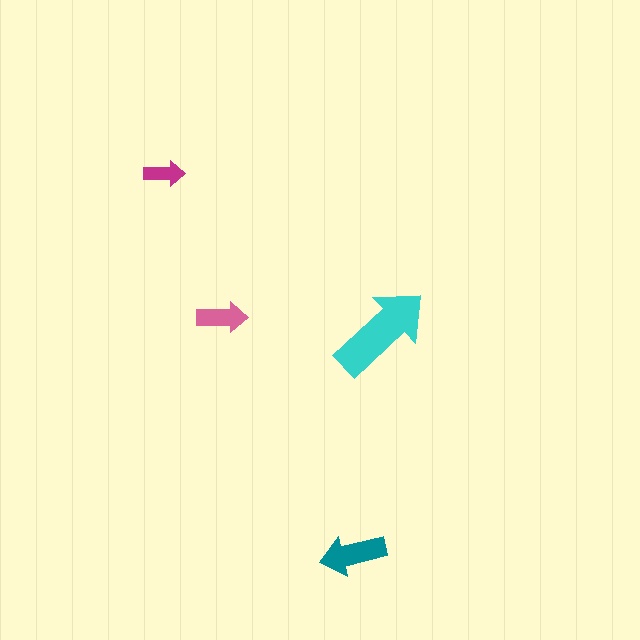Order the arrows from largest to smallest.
the cyan one, the teal one, the pink one, the magenta one.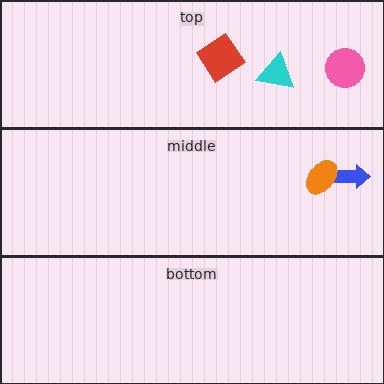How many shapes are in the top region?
3.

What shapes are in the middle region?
The blue arrow, the orange ellipse.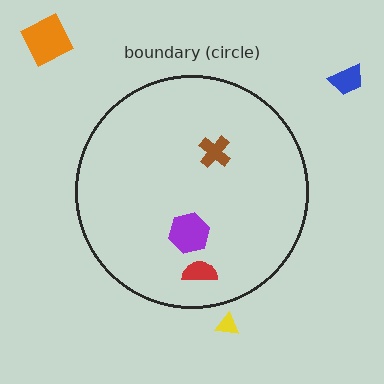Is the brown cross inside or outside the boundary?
Inside.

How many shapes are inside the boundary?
3 inside, 3 outside.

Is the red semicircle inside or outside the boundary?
Inside.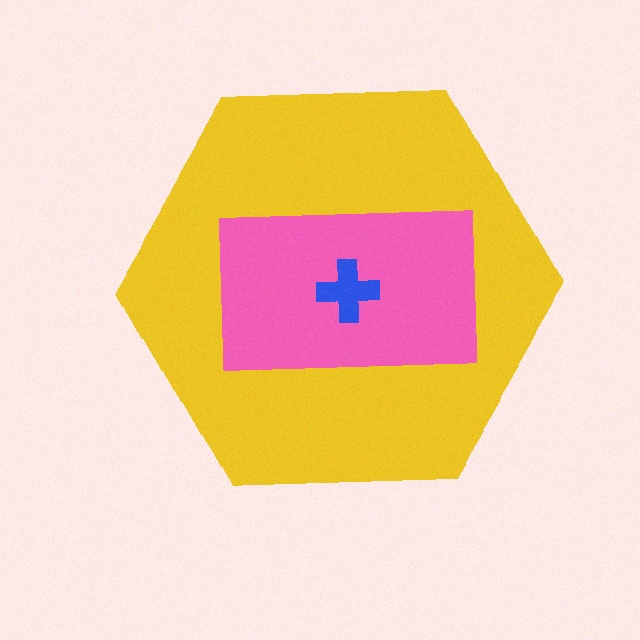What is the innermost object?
The blue cross.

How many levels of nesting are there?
3.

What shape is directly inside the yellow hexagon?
The pink rectangle.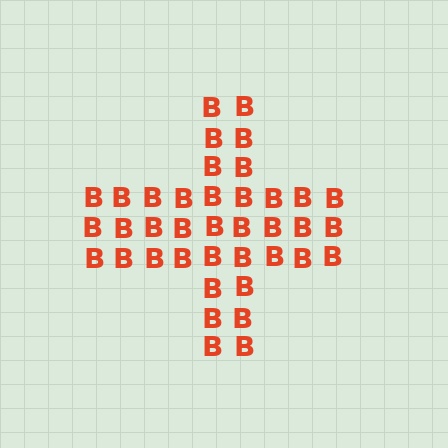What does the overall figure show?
The overall figure shows a cross.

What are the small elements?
The small elements are letter B's.